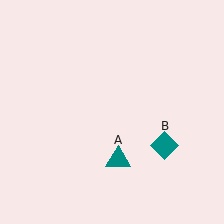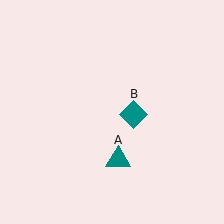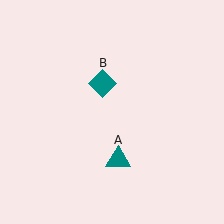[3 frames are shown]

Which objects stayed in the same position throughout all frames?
Teal triangle (object A) remained stationary.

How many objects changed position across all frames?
1 object changed position: teal diamond (object B).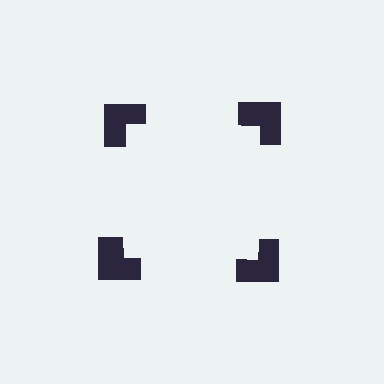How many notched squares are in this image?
There are 4 — one at each vertex of the illusory square.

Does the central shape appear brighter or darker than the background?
It typically appears slightly brighter than the background, even though no actual brightness change is drawn.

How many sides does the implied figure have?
4 sides.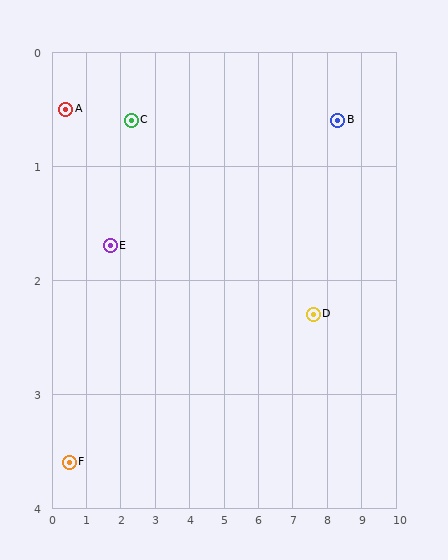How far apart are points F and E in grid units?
Points F and E are about 2.2 grid units apart.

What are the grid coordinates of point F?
Point F is at approximately (0.5, 3.6).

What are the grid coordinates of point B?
Point B is at approximately (8.3, 0.6).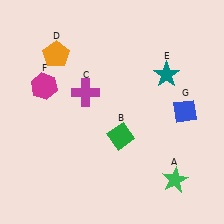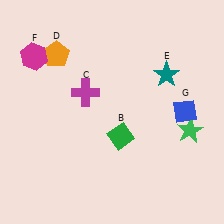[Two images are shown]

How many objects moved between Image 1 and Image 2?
2 objects moved between the two images.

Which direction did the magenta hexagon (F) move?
The magenta hexagon (F) moved up.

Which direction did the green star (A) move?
The green star (A) moved up.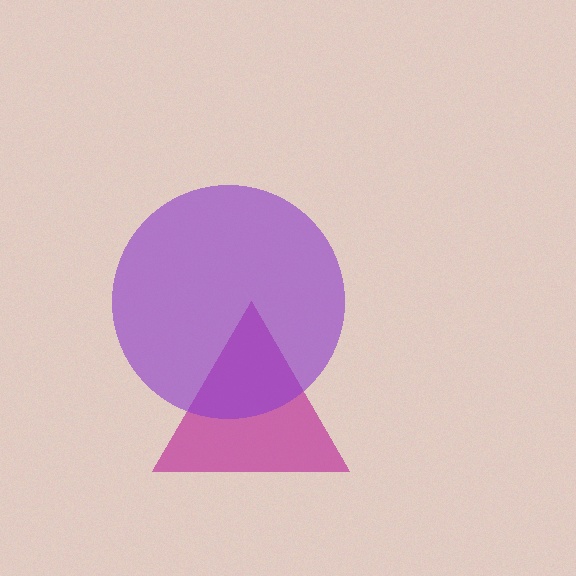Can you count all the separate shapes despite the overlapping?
Yes, there are 2 separate shapes.